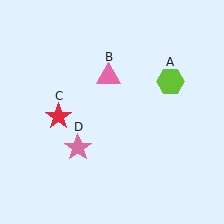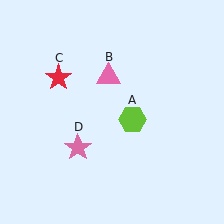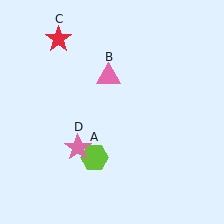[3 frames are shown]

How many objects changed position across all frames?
2 objects changed position: lime hexagon (object A), red star (object C).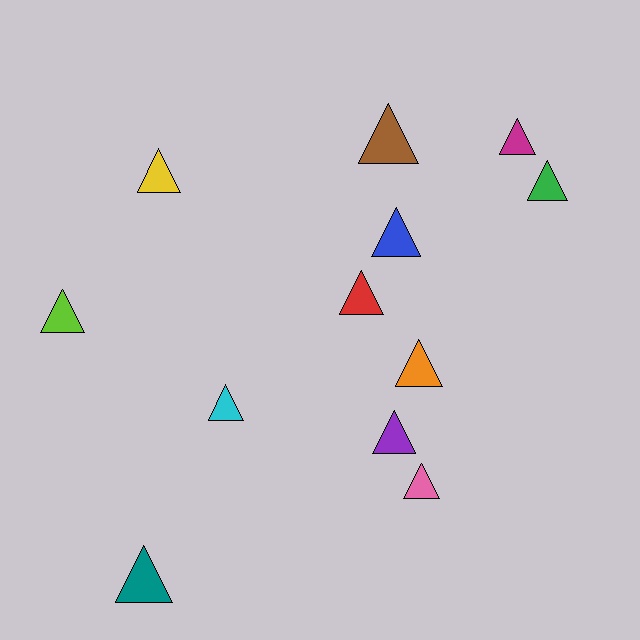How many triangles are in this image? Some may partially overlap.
There are 12 triangles.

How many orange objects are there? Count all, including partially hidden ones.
There is 1 orange object.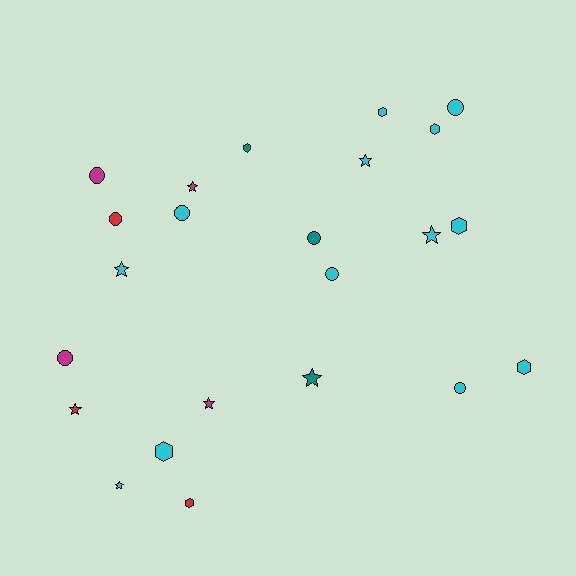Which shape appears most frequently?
Circle, with 8 objects.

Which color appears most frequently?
Cyan, with 13 objects.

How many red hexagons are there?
There is 1 red hexagon.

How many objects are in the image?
There are 23 objects.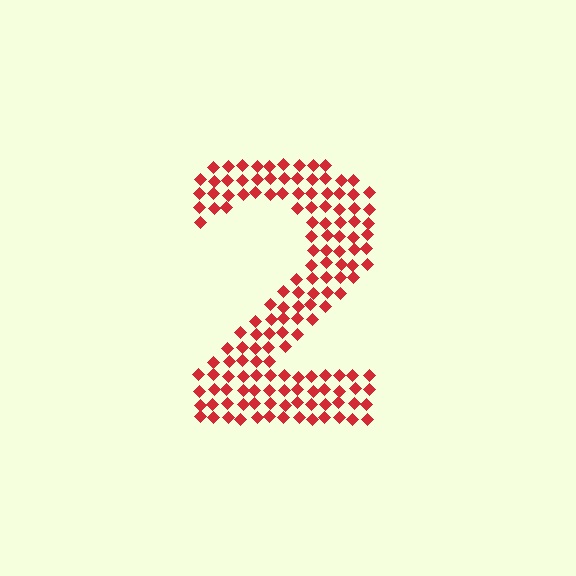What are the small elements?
The small elements are diamonds.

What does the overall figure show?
The overall figure shows the digit 2.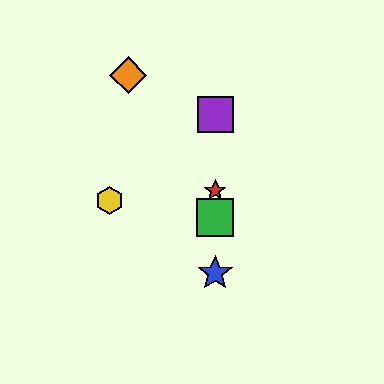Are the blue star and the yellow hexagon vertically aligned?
No, the blue star is at x≈215 and the yellow hexagon is at x≈110.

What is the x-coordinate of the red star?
The red star is at x≈215.